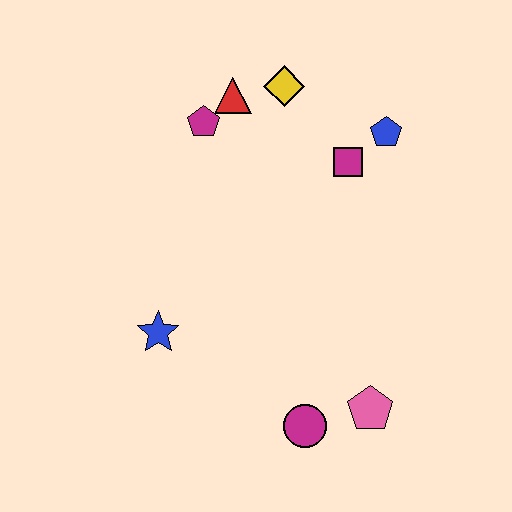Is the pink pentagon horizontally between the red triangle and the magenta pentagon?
No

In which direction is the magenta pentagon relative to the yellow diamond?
The magenta pentagon is to the left of the yellow diamond.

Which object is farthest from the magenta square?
The magenta circle is farthest from the magenta square.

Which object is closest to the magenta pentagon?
The red triangle is closest to the magenta pentagon.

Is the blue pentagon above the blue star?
Yes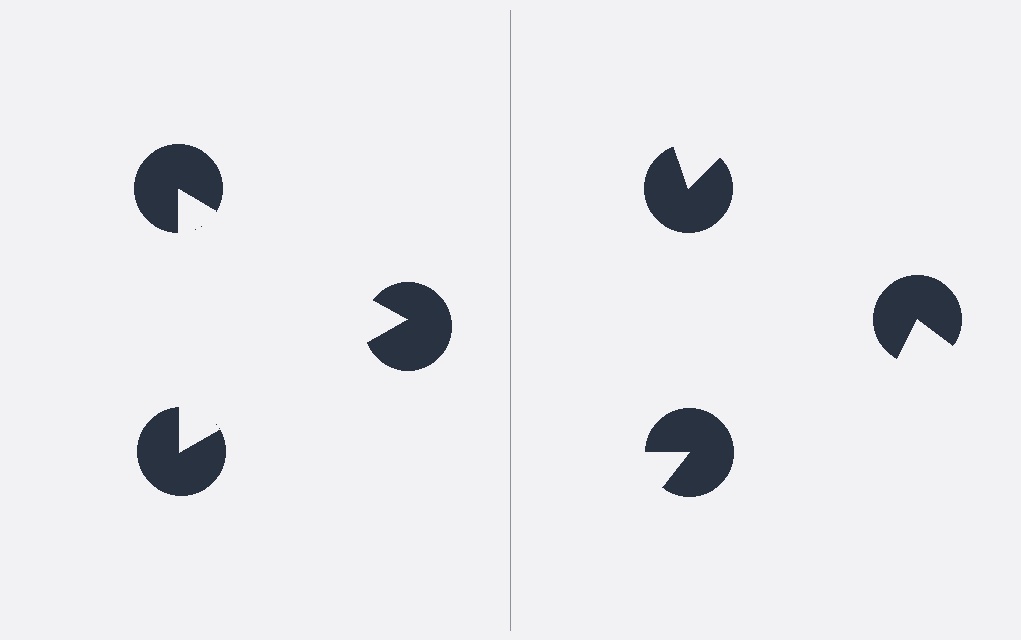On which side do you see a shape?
An illusory triangle appears on the left side. On the right side the wedge cuts are rotated, so no coherent shape forms.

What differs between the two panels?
The pac-man discs are positioned identically on both sides; only the wedge orientations differ. On the left they align to a triangle; on the right they are misaligned.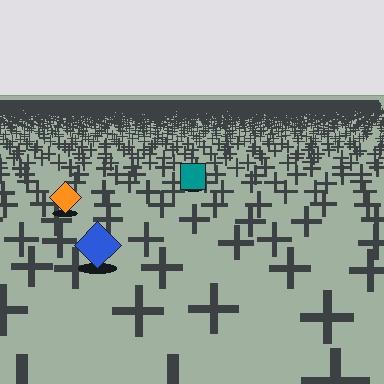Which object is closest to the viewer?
The blue diamond is closest. The texture marks near it are larger and more spread out.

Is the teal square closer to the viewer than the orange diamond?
No. The orange diamond is closer — you can tell from the texture gradient: the ground texture is coarser near it.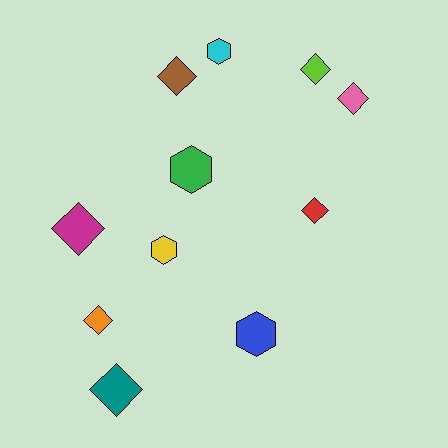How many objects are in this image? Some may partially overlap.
There are 11 objects.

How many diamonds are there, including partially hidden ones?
There are 7 diamonds.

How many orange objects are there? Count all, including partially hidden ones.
There is 1 orange object.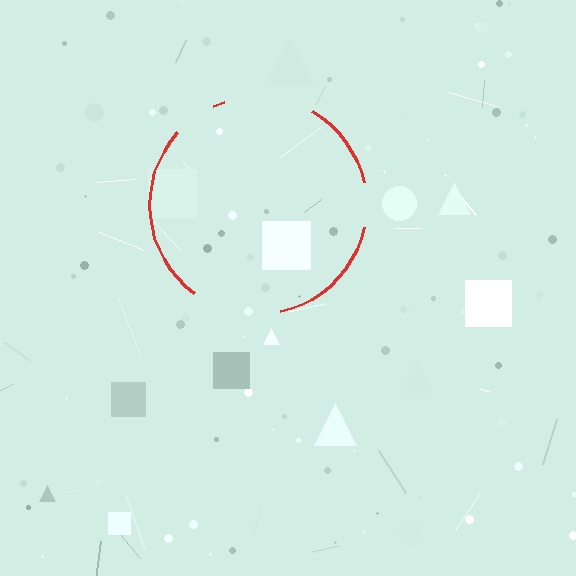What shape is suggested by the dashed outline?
The dashed outline suggests a circle.